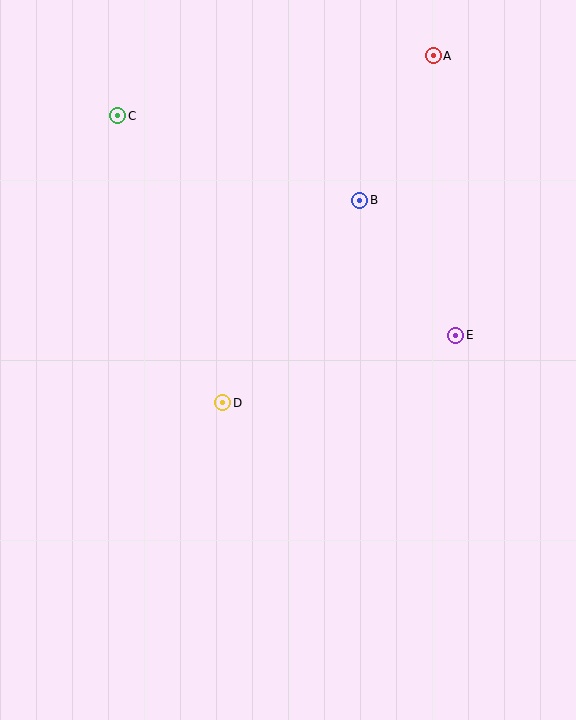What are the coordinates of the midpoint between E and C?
The midpoint between E and C is at (287, 226).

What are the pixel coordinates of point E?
Point E is at (456, 335).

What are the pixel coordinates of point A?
Point A is at (433, 56).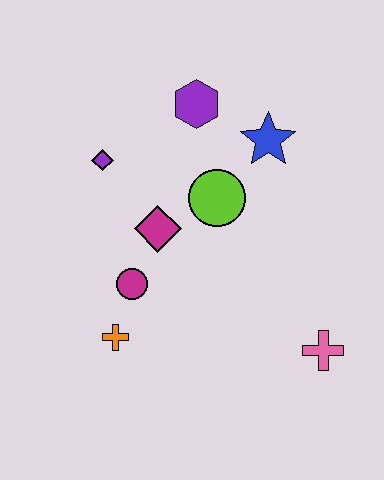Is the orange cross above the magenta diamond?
No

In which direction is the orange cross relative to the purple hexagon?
The orange cross is below the purple hexagon.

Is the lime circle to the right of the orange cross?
Yes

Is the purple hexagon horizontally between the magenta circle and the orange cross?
No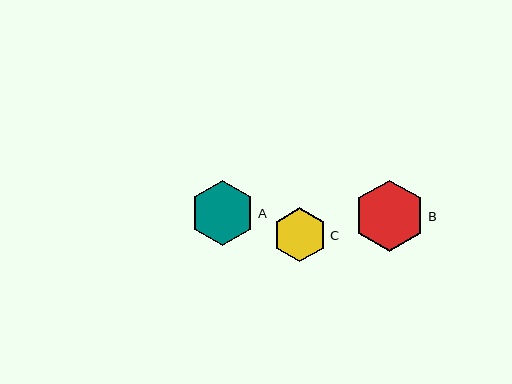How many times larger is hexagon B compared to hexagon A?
Hexagon B is approximately 1.1 times the size of hexagon A.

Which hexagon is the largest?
Hexagon B is the largest with a size of approximately 72 pixels.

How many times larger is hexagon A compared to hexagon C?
Hexagon A is approximately 1.2 times the size of hexagon C.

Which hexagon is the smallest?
Hexagon C is the smallest with a size of approximately 54 pixels.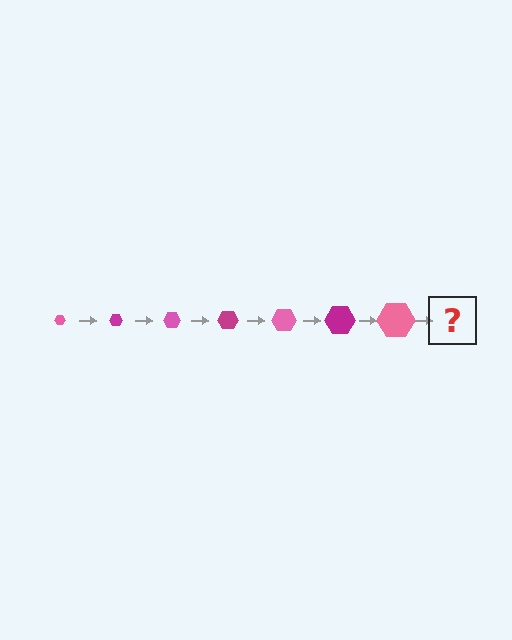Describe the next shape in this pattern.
It should be a magenta hexagon, larger than the previous one.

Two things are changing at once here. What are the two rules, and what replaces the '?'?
The two rules are that the hexagon grows larger each step and the color cycles through pink and magenta. The '?' should be a magenta hexagon, larger than the previous one.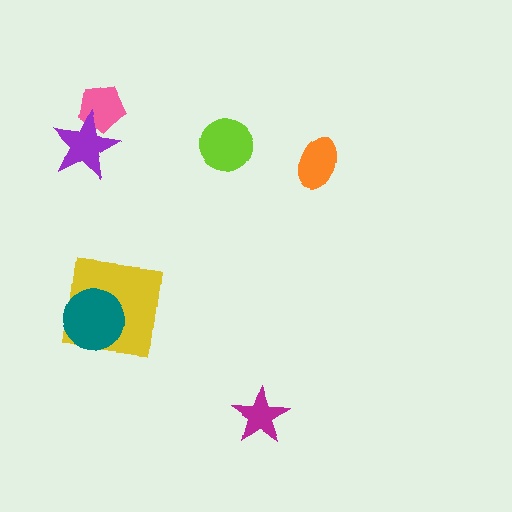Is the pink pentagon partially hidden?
Yes, it is partially covered by another shape.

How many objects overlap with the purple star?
1 object overlaps with the purple star.